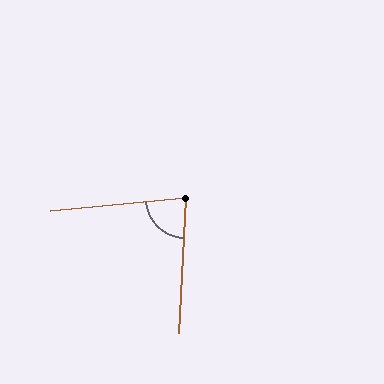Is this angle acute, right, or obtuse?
It is acute.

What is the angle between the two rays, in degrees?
Approximately 81 degrees.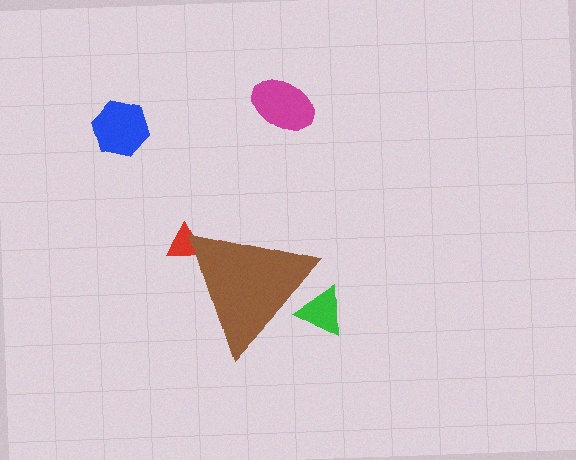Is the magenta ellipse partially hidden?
No, the magenta ellipse is fully visible.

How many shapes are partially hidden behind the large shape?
2 shapes are partially hidden.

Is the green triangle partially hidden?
Yes, the green triangle is partially hidden behind the brown triangle.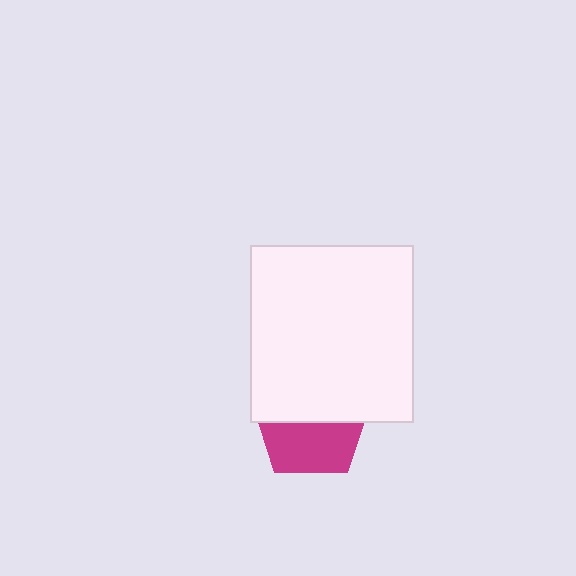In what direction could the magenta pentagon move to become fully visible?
The magenta pentagon could move down. That would shift it out from behind the white rectangle entirely.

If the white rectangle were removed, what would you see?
You would see the complete magenta pentagon.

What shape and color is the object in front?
The object in front is a white rectangle.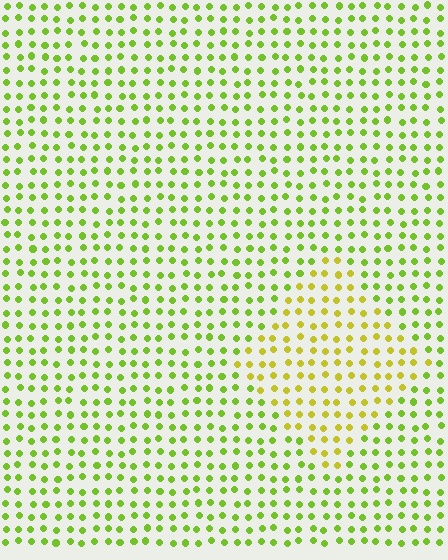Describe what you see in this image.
The image is filled with small lime elements in a uniform arrangement. A diamond-shaped region is visible where the elements are tinted to a slightly different hue, forming a subtle color boundary.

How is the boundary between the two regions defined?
The boundary is defined purely by a slight shift in hue (about 31 degrees). Spacing, size, and orientation are identical on both sides.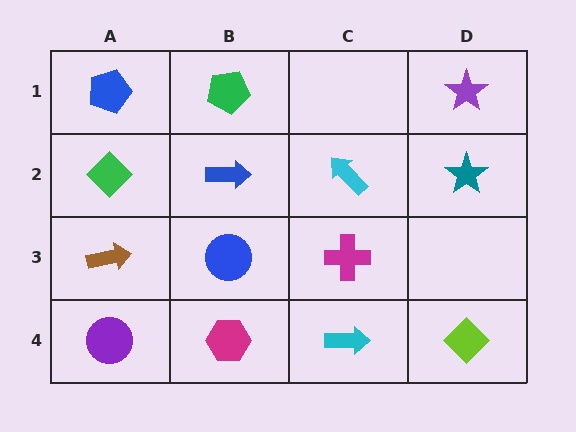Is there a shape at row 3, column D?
No, that cell is empty.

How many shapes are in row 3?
3 shapes.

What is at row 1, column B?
A green pentagon.